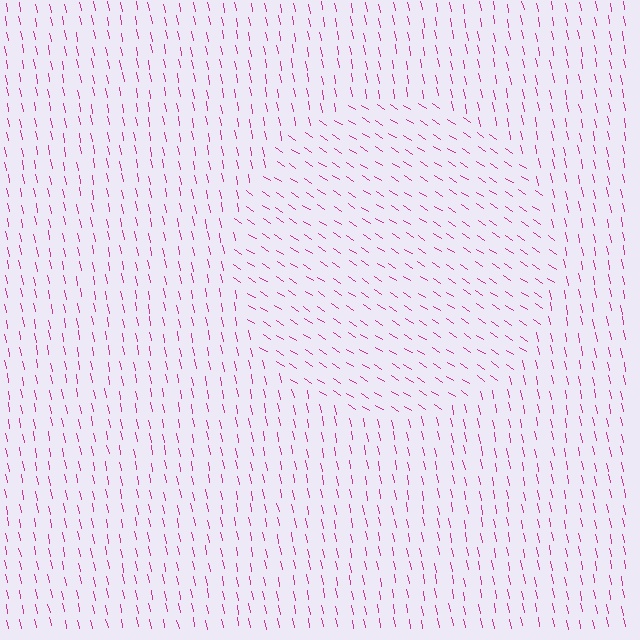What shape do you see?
I see a circle.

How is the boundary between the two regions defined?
The boundary is defined purely by a change in line orientation (approximately 45 degrees difference). All lines are the same color and thickness.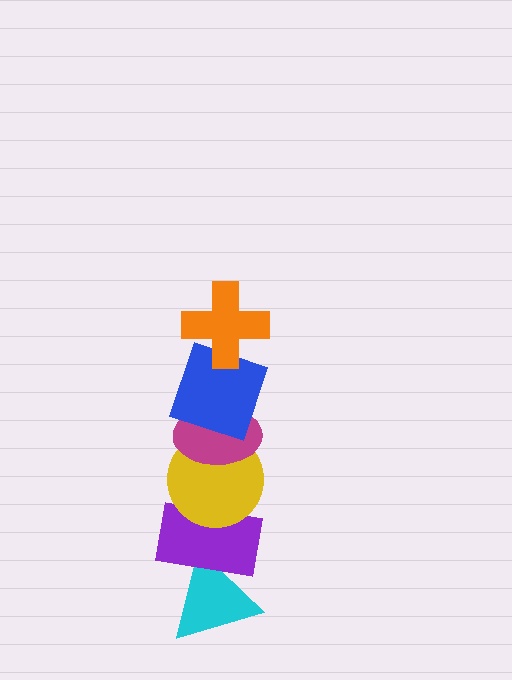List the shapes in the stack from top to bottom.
From top to bottom: the orange cross, the blue square, the magenta ellipse, the yellow circle, the purple rectangle, the cyan triangle.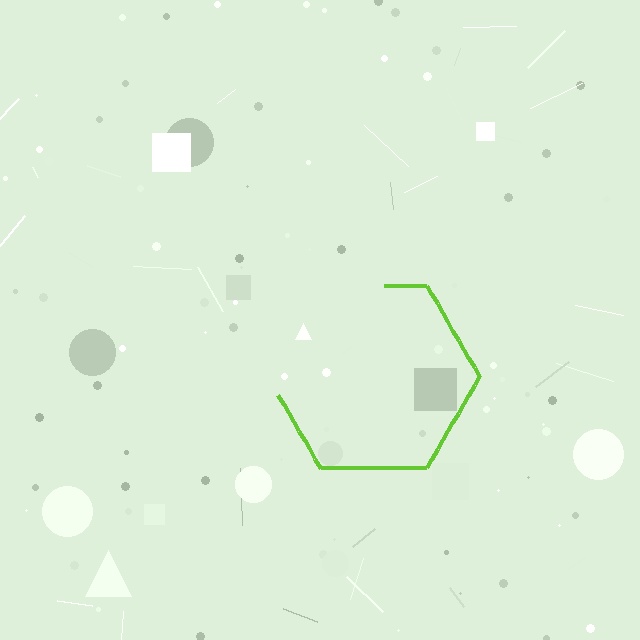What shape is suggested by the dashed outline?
The dashed outline suggests a hexagon.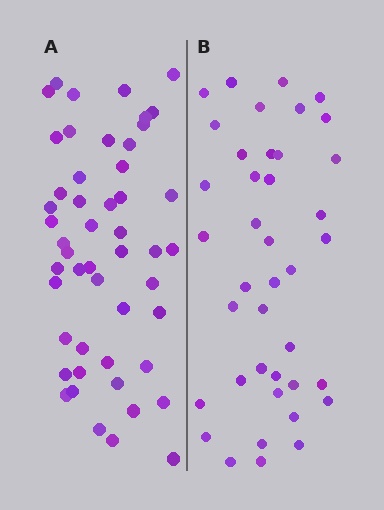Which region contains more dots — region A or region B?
Region A (the left region) has more dots.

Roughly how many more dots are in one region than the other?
Region A has roughly 10 or so more dots than region B.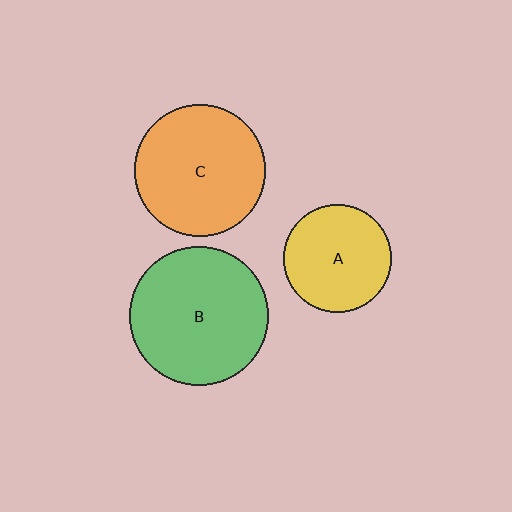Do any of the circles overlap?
No, none of the circles overlap.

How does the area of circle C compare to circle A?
Approximately 1.5 times.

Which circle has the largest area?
Circle B (green).